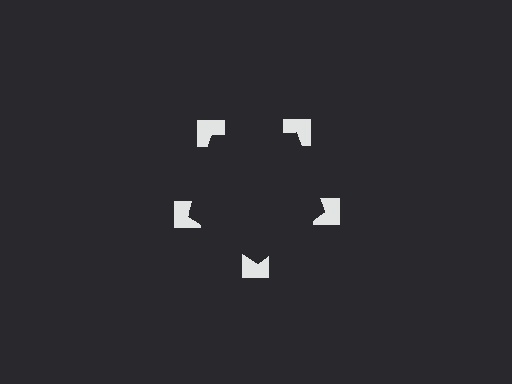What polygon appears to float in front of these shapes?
An illusory pentagon — its edges are inferred from the aligned wedge cuts in the notched squares, not physically drawn.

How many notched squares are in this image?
There are 5 — one at each vertex of the illusory pentagon.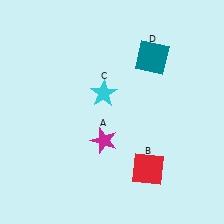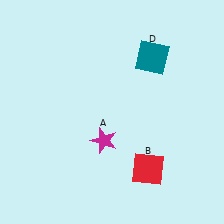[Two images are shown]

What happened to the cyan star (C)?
The cyan star (C) was removed in Image 2. It was in the top-left area of Image 1.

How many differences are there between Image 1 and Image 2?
There is 1 difference between the two images.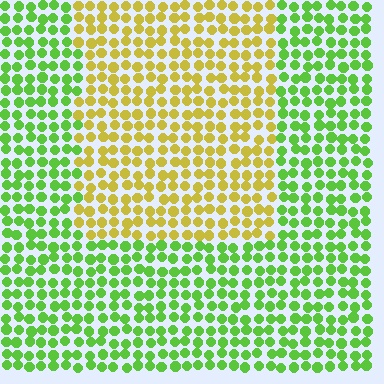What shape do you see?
I see a rectangle.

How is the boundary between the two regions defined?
The boundary is defined purely by a slight shift in hue (about 51 degrees). Spacing, size, and orientation are identical on both sides.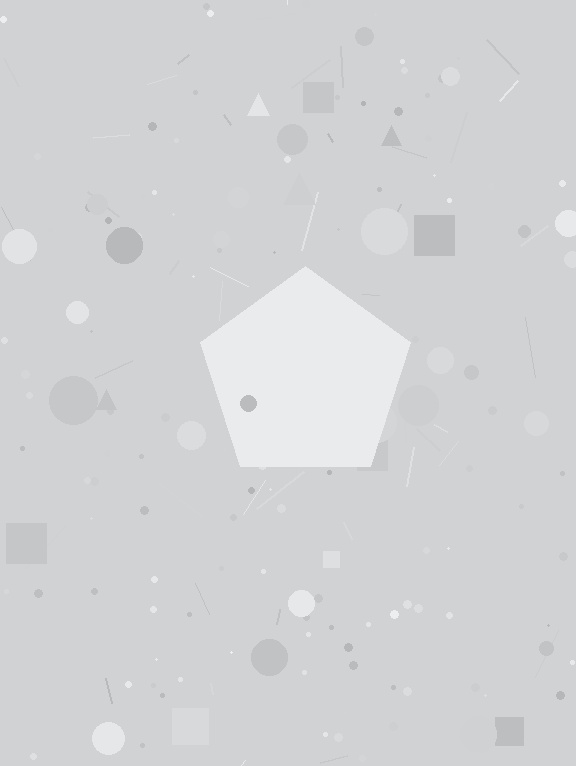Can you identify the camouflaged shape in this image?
The camouflaged shape is a pentagon.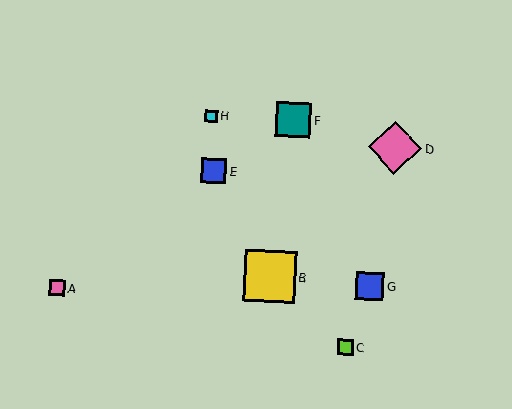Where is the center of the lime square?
The center of the lime square is at (345, 347).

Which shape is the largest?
The pink diamond (labeled D) is the largest.